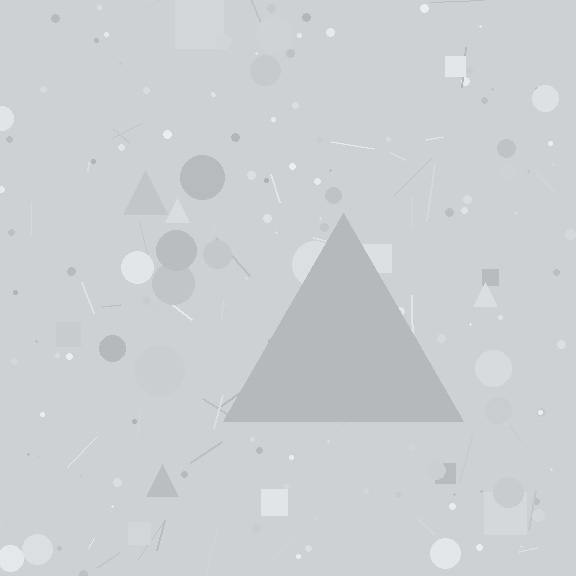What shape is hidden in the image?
A triangle is hidden in the image.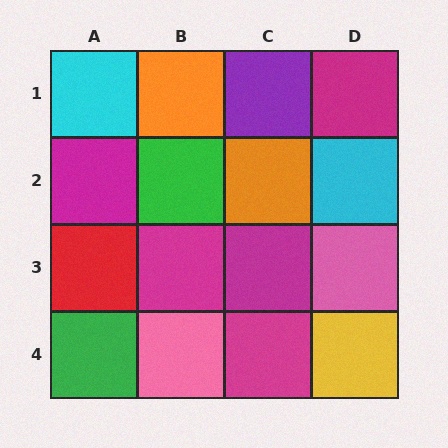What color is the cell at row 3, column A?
Red.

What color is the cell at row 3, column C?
Magenta.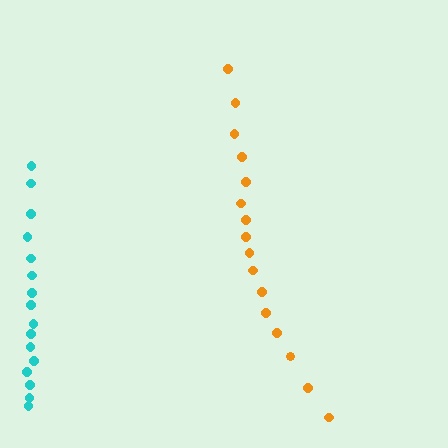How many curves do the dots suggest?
There are 2 distinct paths.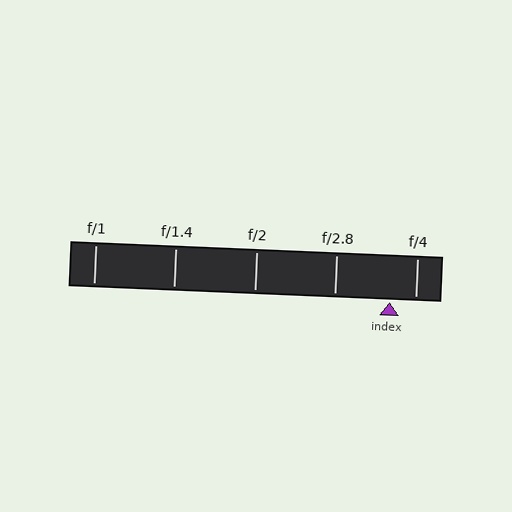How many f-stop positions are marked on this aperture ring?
There are 5 f-stop positions marked.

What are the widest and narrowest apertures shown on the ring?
The widest aperture shown is f/1 and the narrowest is f/4.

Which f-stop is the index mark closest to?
The index mark is closest to f/4.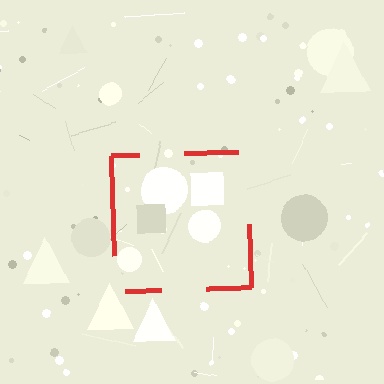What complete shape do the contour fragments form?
The contour fragments form a square.